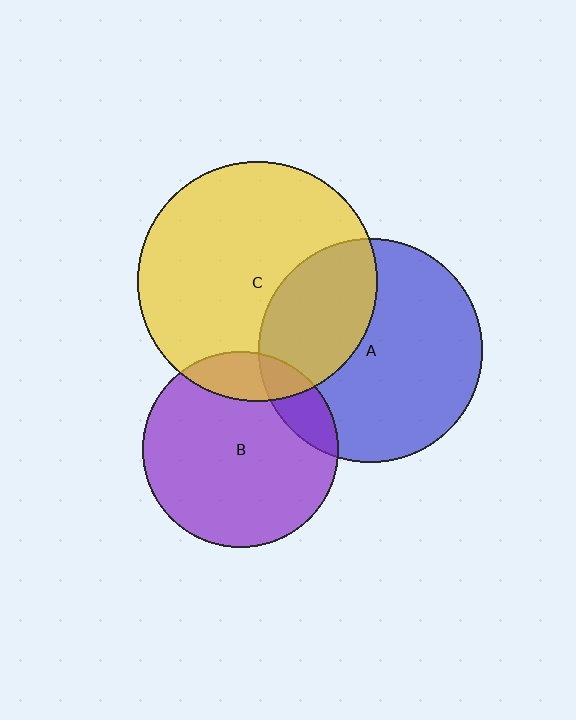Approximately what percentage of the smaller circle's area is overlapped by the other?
Approximately 35%.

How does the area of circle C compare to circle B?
Approximately 1.5 times.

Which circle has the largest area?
Circle C (yellow).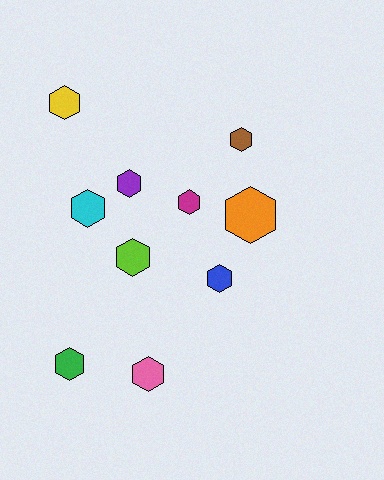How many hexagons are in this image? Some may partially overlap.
There are 10 hexagons.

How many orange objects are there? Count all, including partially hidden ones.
There is 1 orange object.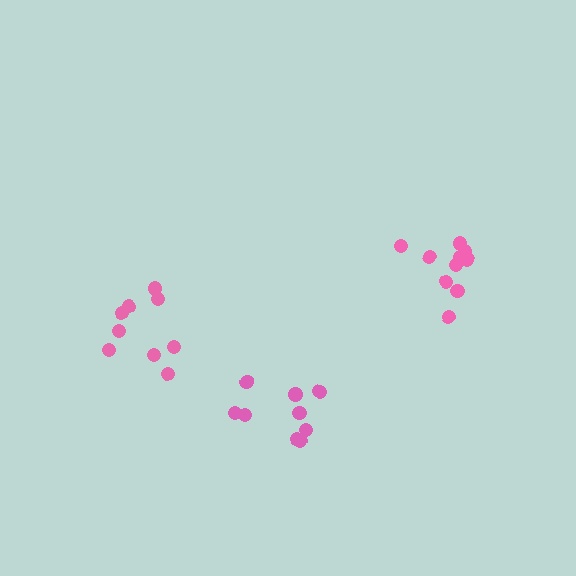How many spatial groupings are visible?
There are 3 spatial groupings.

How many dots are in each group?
Group 1: 9 dots, Group 2: 9 dots, Group 3: 10 dots (28 total).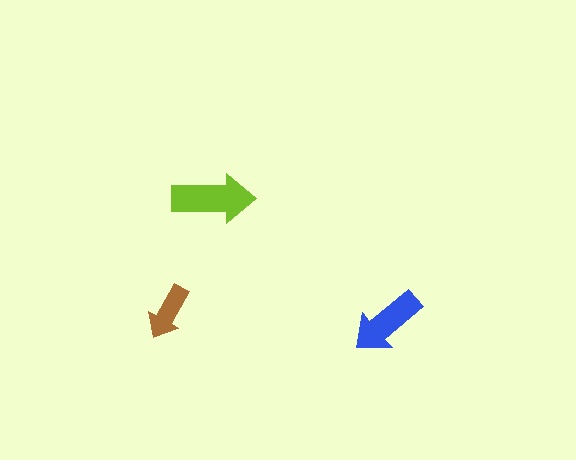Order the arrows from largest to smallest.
the lime one, the blue one, the brown one.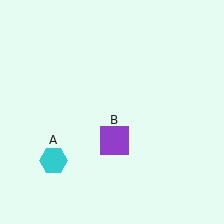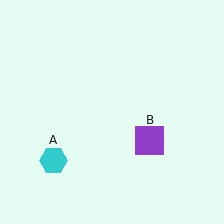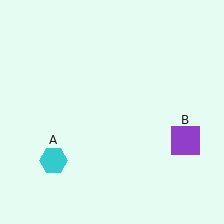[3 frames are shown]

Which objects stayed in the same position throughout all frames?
Cyan hexagon (object A) remained stationary.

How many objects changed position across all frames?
1 object changed position: purple square (object B).